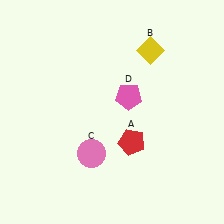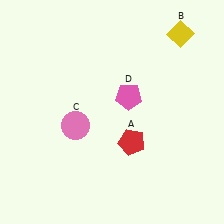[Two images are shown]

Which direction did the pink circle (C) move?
The pink circle (C) moved up.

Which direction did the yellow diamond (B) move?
The yellow diamond (B) moved right.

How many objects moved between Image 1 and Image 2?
2 objects moved between the two images.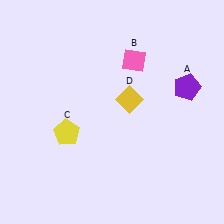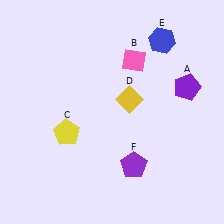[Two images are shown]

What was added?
A blue hexagon (E), a purple pentagon (F) were added in Image 2.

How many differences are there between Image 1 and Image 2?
There are 2 differences between the two images.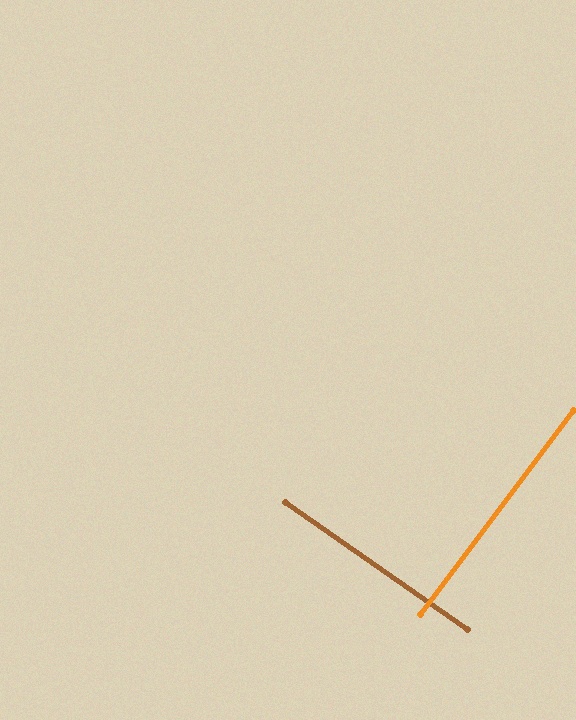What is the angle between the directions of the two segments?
Approximately 88 degrees.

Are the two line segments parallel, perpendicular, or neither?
Perpendicular — they meet at approximately 88°.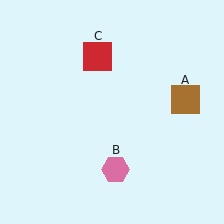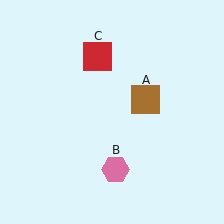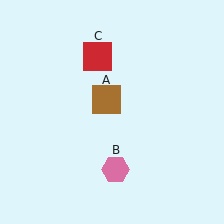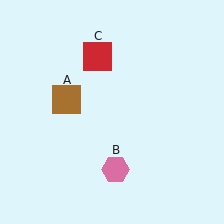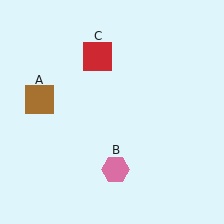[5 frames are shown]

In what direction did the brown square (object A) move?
The brown square (object A) moved left.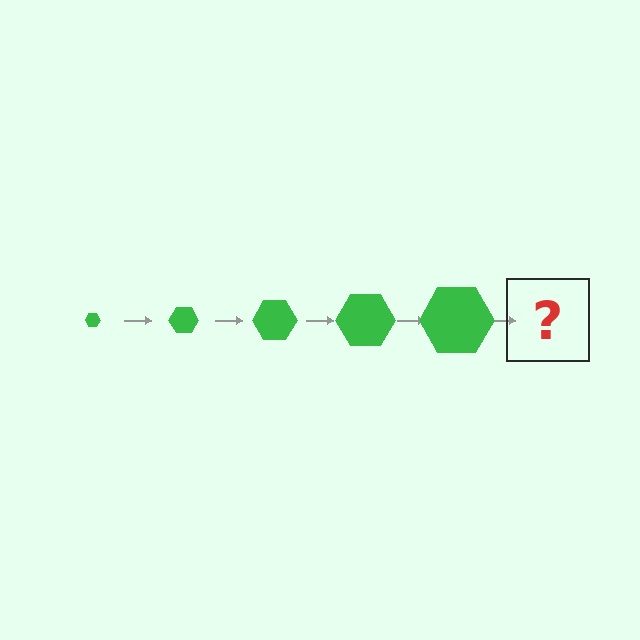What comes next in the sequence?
The next element should be a green hexagon, larger than the previous one.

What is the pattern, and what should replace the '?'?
The pattern is that the hexagon gets progressively larger each step. The '?' should be a green hexagon, larger than the previous one.